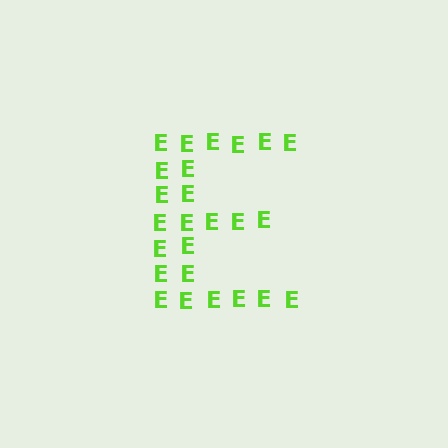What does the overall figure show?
The overall figure shows the letter E.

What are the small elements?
The small elements are letter E's.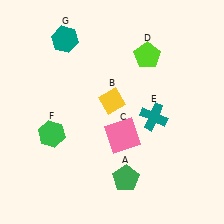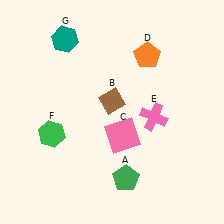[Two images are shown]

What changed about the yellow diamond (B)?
In Image 1, B is yellow. In Image 2, it changed to brown.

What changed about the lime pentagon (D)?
In Image 1, D is lime. In Image 2, it changed to orange.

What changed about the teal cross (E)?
In Image 1, E is teal. In Image 2, it changed to pink.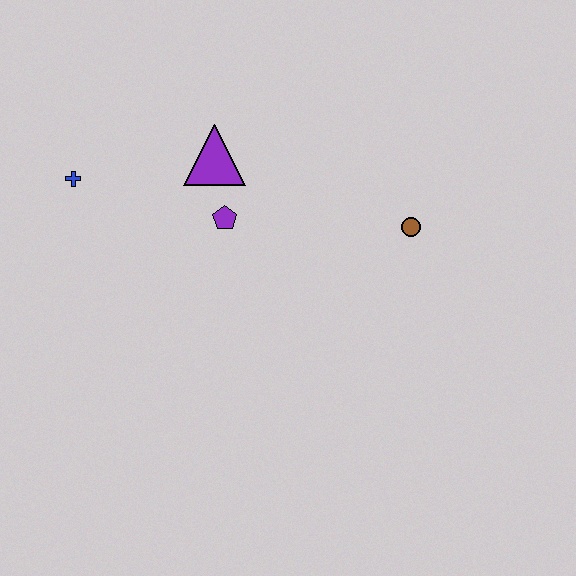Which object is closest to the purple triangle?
The purple pentagon is closest to the purple triangle.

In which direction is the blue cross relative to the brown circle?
The blue cross is to the left of the brown circle.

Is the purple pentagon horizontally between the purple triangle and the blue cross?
No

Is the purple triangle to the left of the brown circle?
Yes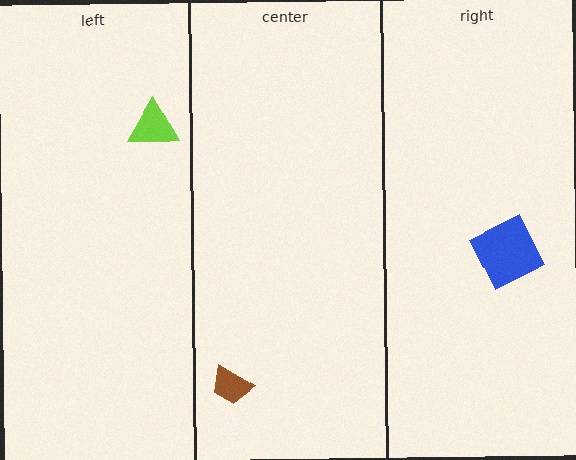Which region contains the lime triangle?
The left region.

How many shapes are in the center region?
1.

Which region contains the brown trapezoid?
The center region.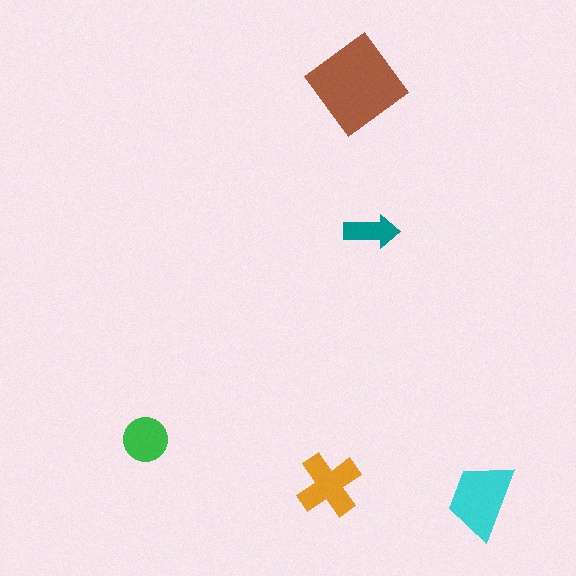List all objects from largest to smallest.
The brown diamond, the cyan trapezoid, the orange cross, the green circle, the teal arrow.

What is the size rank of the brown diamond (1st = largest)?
1st.